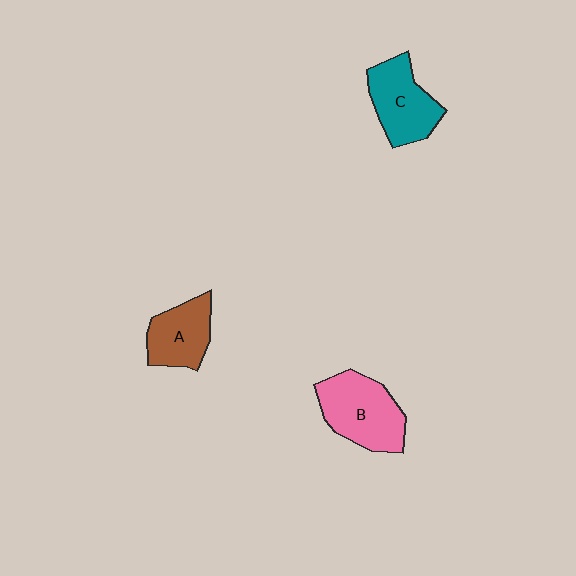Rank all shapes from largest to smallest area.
From largest to smallest: B (pink), C (teal), A (brown).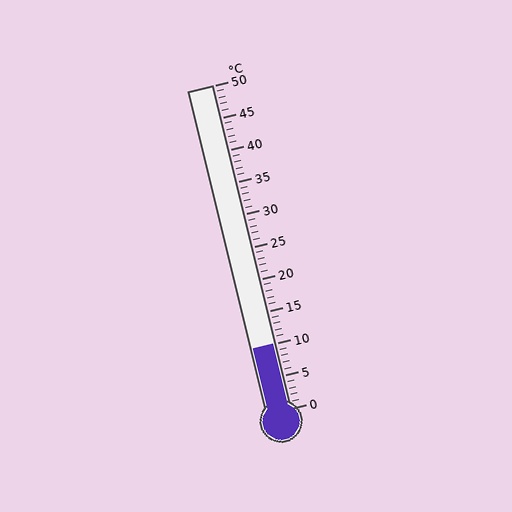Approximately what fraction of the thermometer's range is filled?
The thermometer is filled to approximately 20% of its range.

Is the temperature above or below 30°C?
The temperature is below 30°C.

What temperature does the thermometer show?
The thermometer shows approximately 10°C.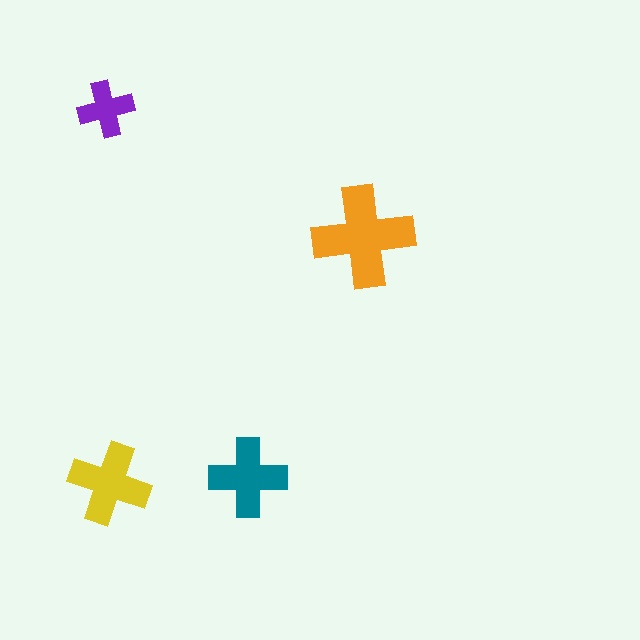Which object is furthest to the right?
The orange cross is rightmost.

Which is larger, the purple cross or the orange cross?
The orange one.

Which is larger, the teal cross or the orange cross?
The orange one.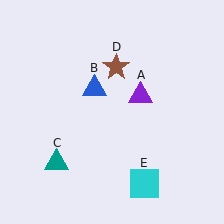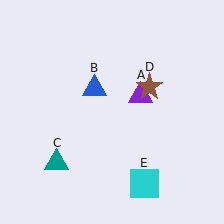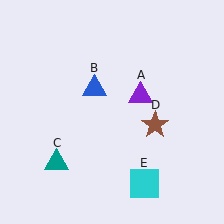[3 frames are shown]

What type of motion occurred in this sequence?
The brown star (object D) rotated clockwise around the center of the scene.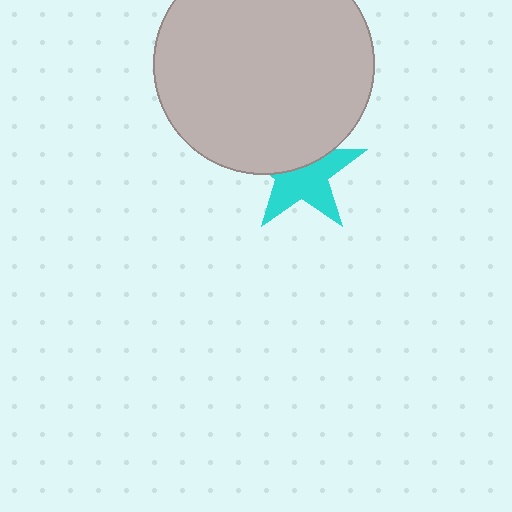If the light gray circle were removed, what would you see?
You would see the complete cyan star.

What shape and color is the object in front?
The object in front is a light gray circle.